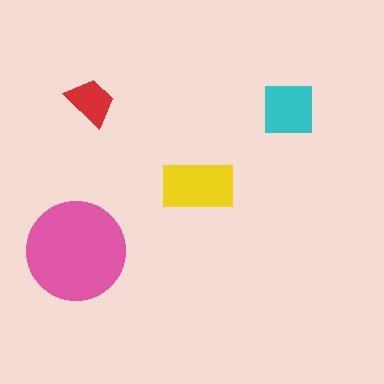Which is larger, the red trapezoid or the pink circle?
The pink circle.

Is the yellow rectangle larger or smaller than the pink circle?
Smaller.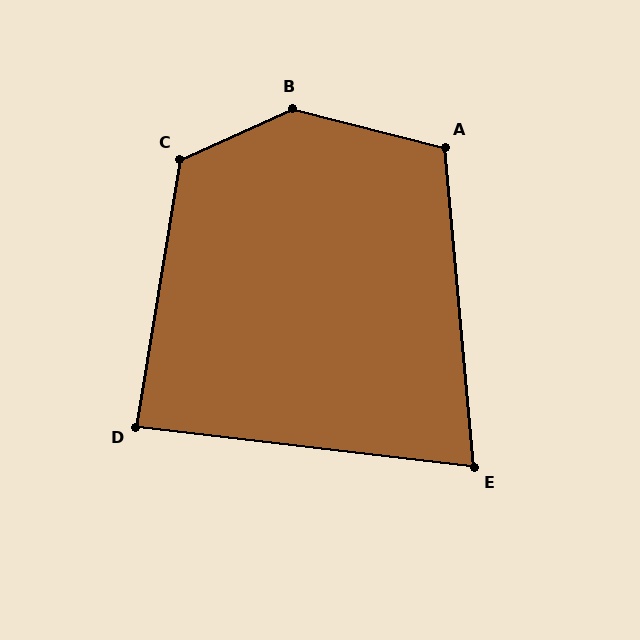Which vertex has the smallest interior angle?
E, at approximately 78 degrees.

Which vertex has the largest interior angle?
B, at approximately 141 degrees.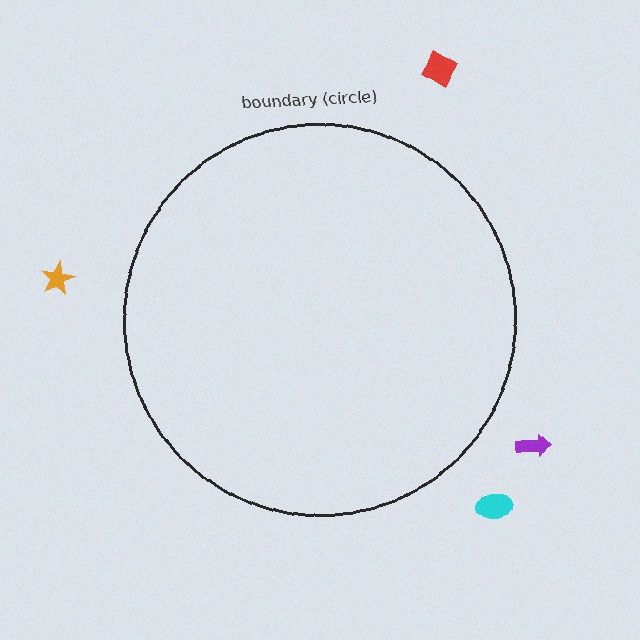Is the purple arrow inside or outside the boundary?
Outside.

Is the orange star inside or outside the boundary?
Outside.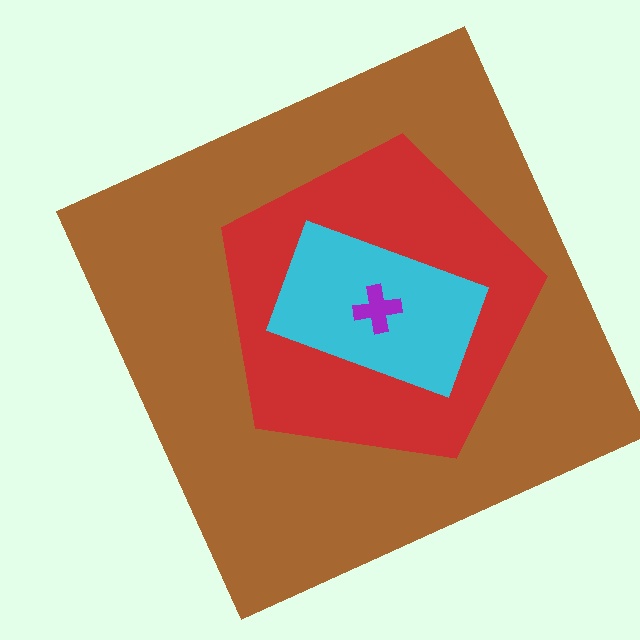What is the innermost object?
The purple cross.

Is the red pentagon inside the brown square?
Yes.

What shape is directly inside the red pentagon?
The cyan rectangle.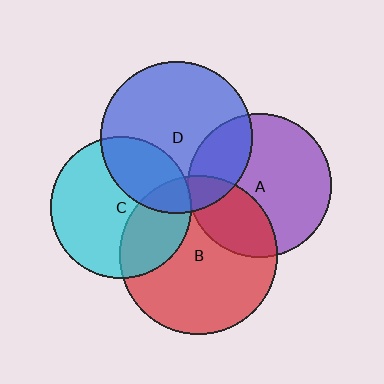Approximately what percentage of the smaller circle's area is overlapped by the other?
Approximately 30%.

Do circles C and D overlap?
Yes.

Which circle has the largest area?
Circle B (red).